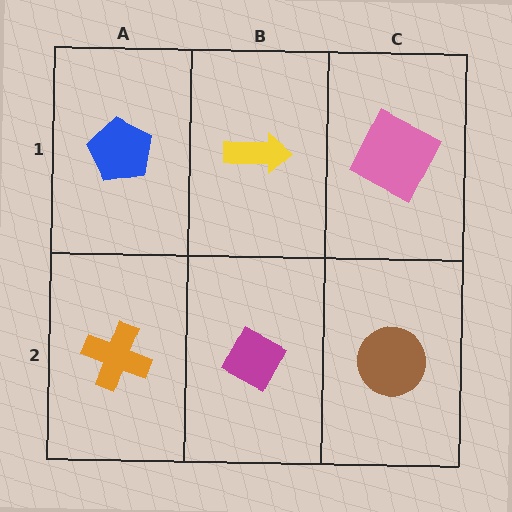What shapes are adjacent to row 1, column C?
A brown circle (row 2, column C), a yellow arrow (row 1, column B).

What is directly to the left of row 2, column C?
A magenta diamond.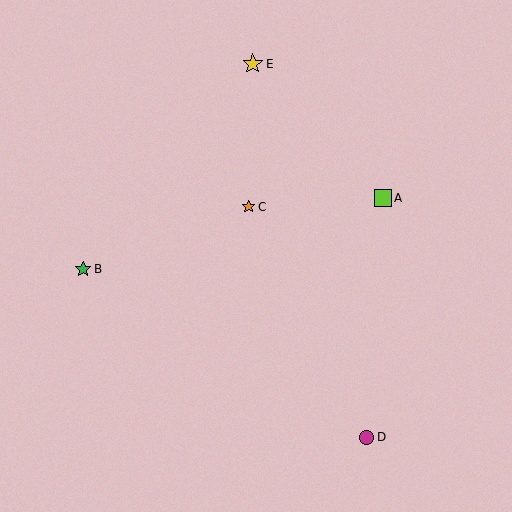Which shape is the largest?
The yellow star (labeled E) is the largest.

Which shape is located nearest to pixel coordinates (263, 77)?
The yellow star (labeled E) at (253, 64) is nearest to that location.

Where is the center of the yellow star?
The center of the yellow star is at (253, 64).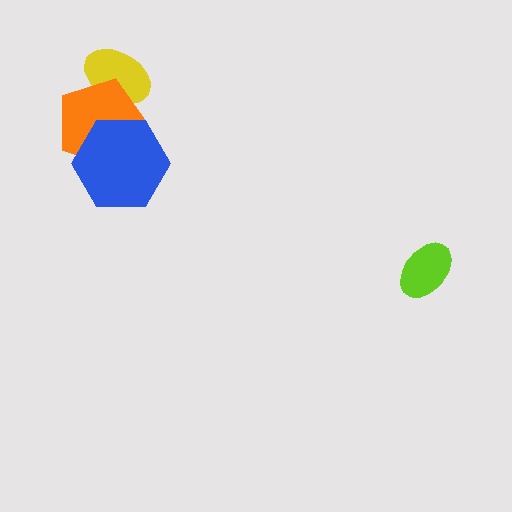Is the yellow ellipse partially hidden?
Yes, it is partially covered by another shape.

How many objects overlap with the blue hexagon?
1 object overlaps with the blue hexagon.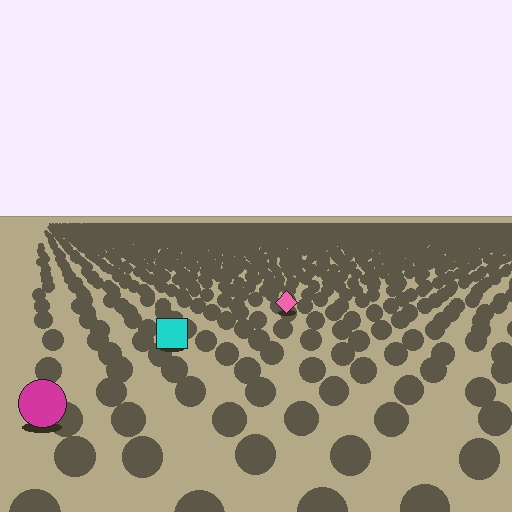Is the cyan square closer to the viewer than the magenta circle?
No. The magenta circle is closer — you can tell from the texture gradient: the ground texture is coarser near it.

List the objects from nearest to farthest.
From nearest to farthest: the magenta circle, the cyan square, the pink diamond.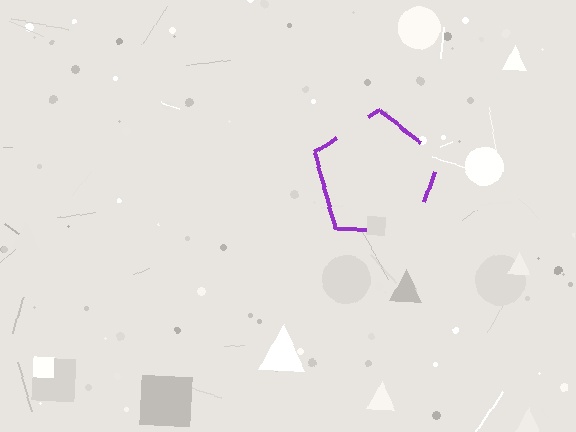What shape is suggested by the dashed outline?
The dashed outline suggests a pentagon.